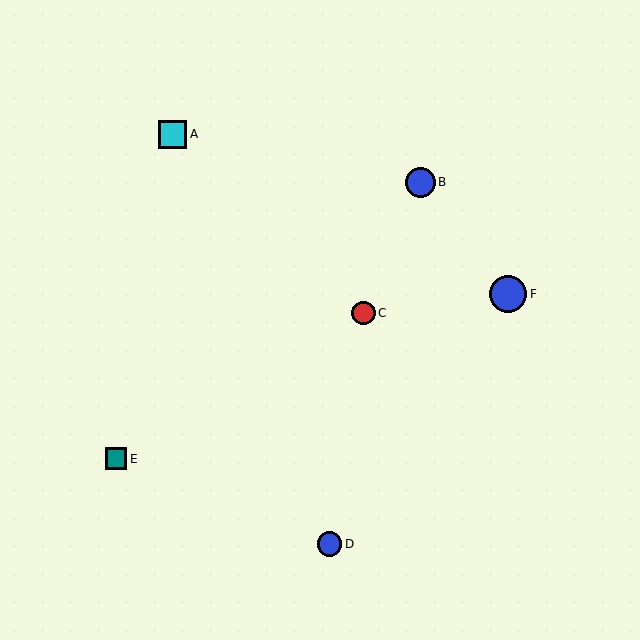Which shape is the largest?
The blue circle (labeled F) is the largest.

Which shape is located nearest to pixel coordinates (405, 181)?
The blue circle (labeled B) at (420, 182) is nearest to that location.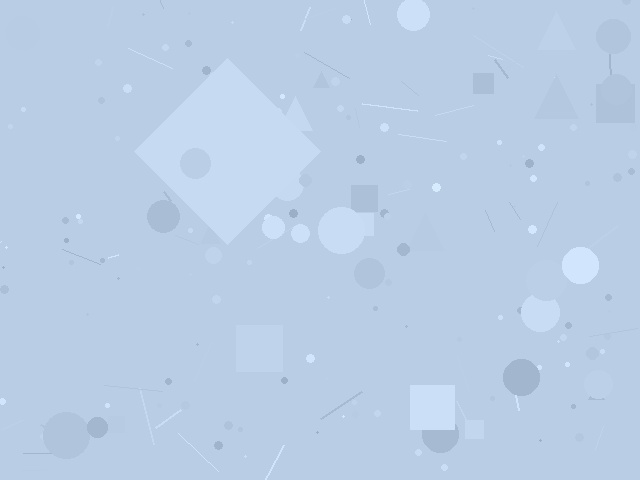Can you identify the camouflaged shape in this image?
The camouflaged shape is a diamond.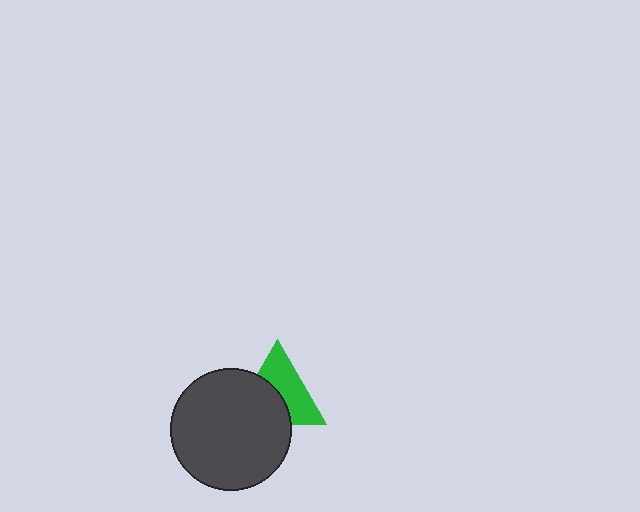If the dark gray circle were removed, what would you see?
You would see the complete green triangle.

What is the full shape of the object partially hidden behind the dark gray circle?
The partially hidden object is a green triangle.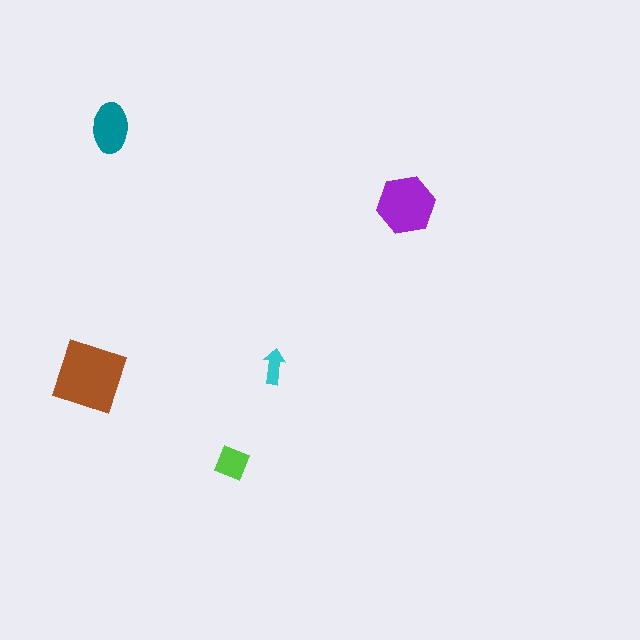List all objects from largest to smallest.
The brown diamond, the purple hexagon, the teal ellipse, the lime square, the cyan arrow.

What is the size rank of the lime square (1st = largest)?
4th.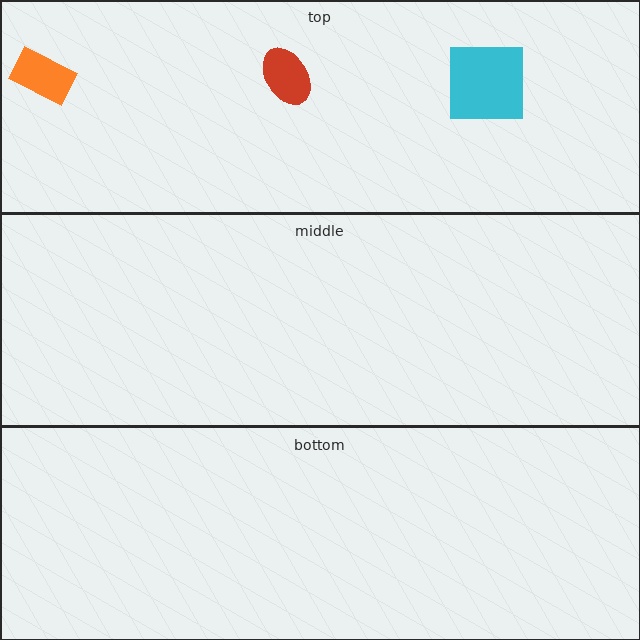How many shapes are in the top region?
3.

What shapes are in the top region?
The orange rectangle, the red ellipse, the cyan square.